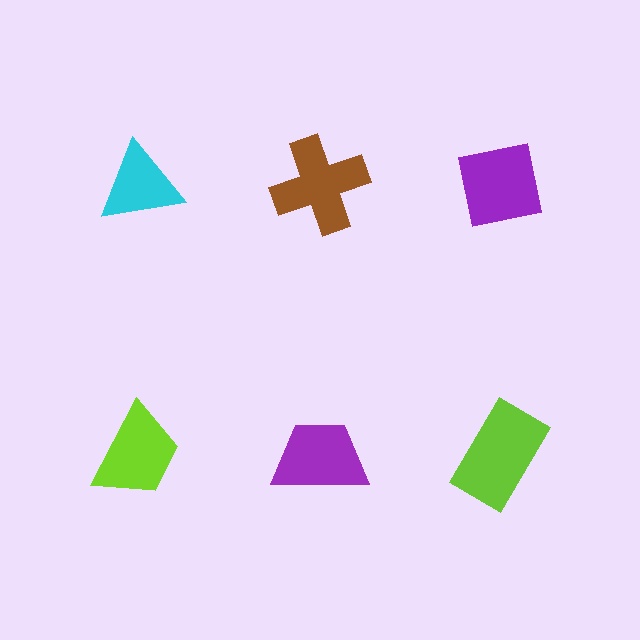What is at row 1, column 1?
A cyan triangle.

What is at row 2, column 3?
A lime rectangle.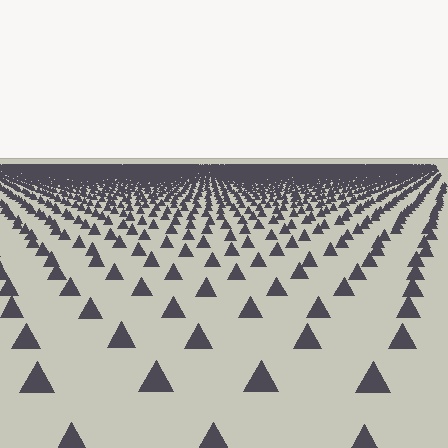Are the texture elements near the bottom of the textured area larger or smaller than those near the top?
Larger. Near the bottom, elements are closer to the viewer and appear at a bigger on-screen size.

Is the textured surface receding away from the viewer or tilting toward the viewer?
The surface is receding away from the viewer. Texture elements get smaller and denser toward the top.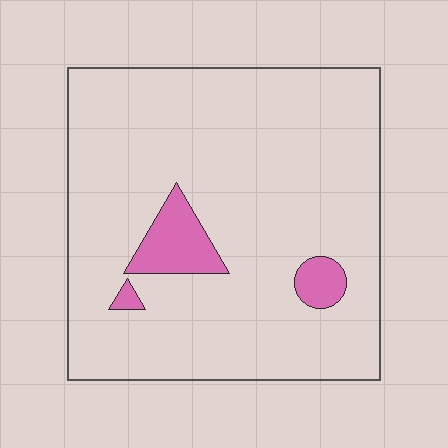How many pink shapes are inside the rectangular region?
3.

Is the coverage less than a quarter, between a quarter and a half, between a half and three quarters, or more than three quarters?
Less than a quarter.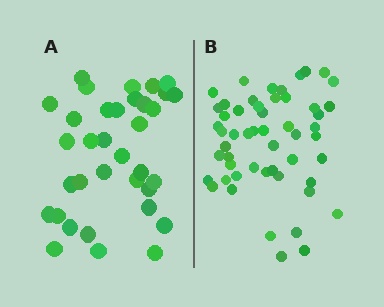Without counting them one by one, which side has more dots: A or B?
Region B (the right region) has more dots.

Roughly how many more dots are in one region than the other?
Region B has approximately 20 more dots than region A.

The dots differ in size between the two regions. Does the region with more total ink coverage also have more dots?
No. Region A has more total ink coverage because its dots are larger, but region B actually contains more individual dots. Total area can be misleading — the number of items is what matters here.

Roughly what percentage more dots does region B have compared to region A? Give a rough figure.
About 50% more.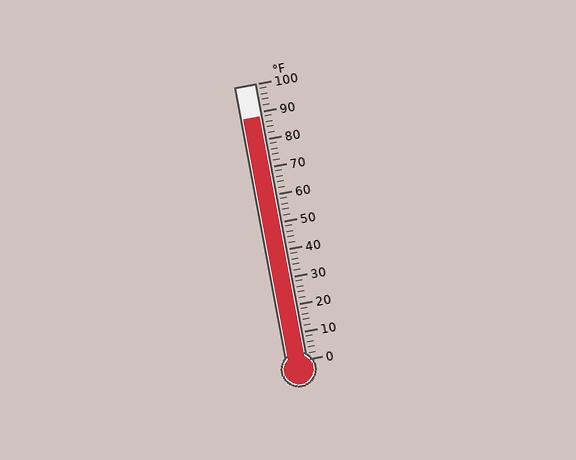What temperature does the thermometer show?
The thermometer shows approximately 88°F.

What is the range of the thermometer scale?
The thermometer scale ranges from 0°F to 100°F.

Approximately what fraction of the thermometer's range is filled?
The thermometer is filled to approximately 90% of its range.